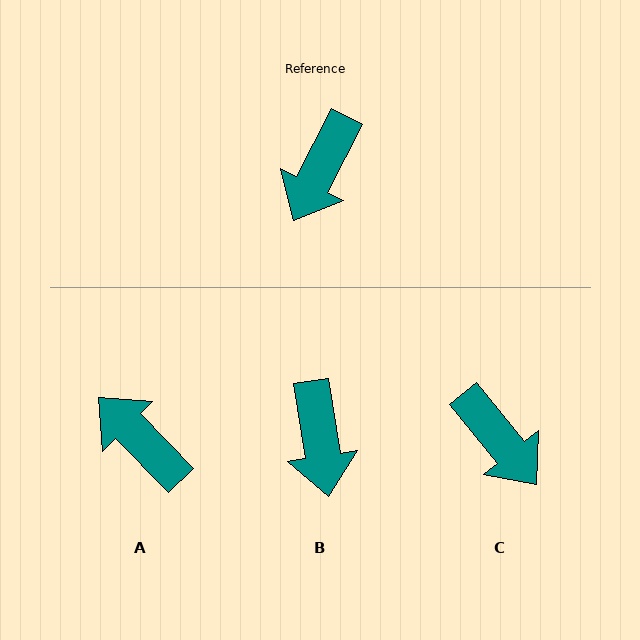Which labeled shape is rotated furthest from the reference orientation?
A, about 108 degrees away.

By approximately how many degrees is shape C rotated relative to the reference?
Approximately 66 degrees counter-clockwise.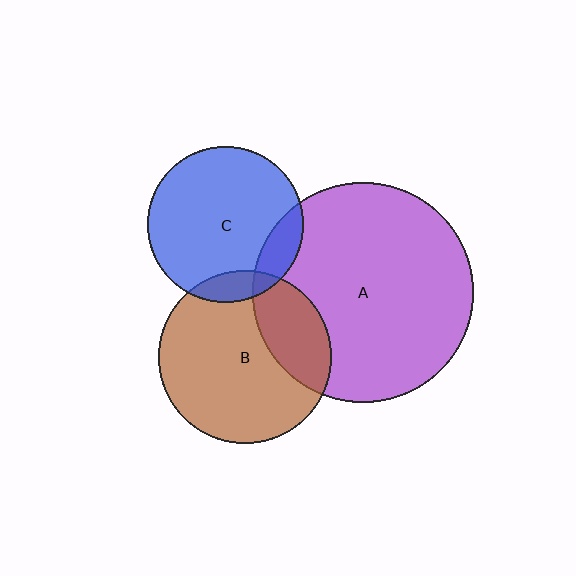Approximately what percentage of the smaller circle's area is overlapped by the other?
Approximately 10%.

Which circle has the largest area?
Circle A (purple).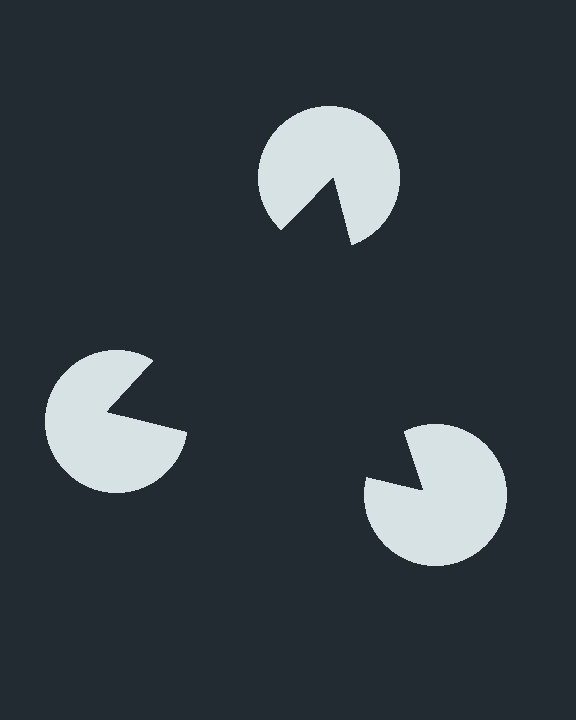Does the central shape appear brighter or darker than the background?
It typically appears slightly darker than the background, even though no actual brightness change is drawn.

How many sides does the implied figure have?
3 sides.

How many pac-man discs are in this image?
There are 3 — one at each vertex of the illusory triangle.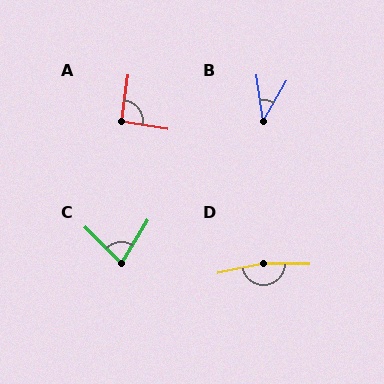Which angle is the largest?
D, at approximately 168 degrees.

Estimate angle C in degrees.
Approximately 77 degrees.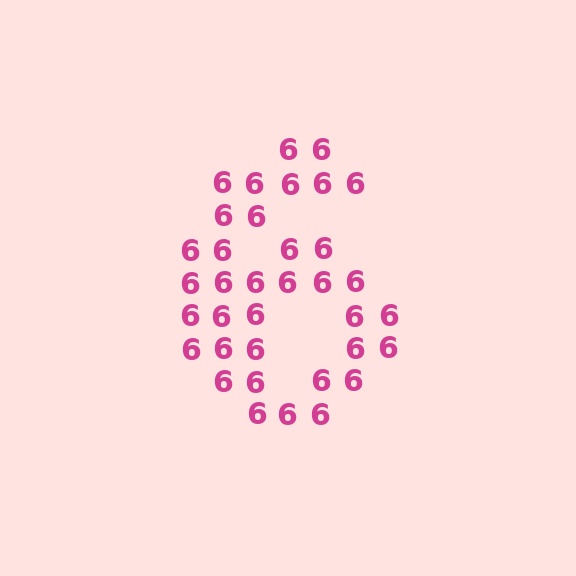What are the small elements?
The small elements are digit 6's.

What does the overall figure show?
The overall figure shows the digit 6.